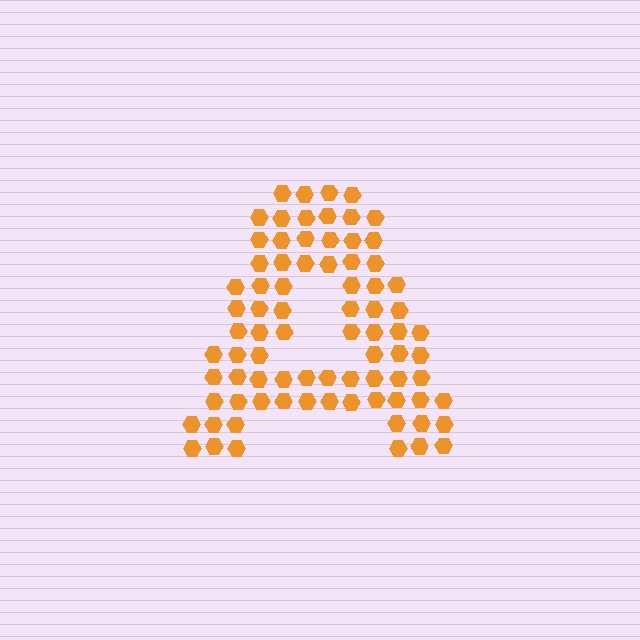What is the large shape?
The large shape is the letter A.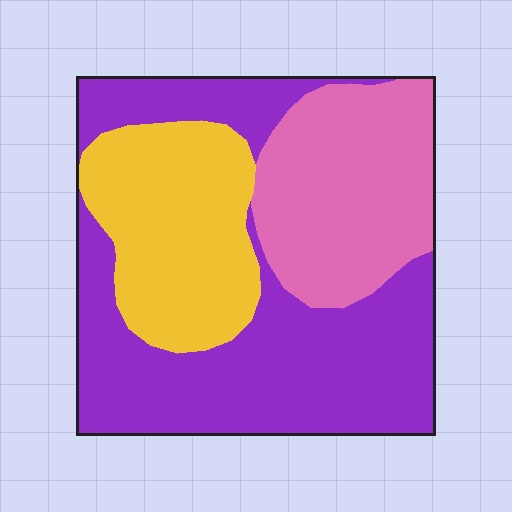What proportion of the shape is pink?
Pink takes up about one quarter (1/4) of the shape.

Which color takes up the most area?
Purple, at roughly 50%.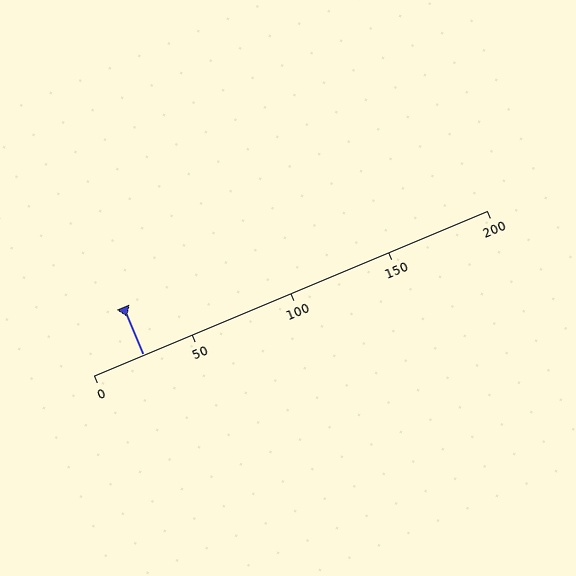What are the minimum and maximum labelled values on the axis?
The axis runs from 0 to 200.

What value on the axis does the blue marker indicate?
The marker indicates approximately 25.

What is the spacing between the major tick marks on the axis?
The major ticks are spaced 50 apart.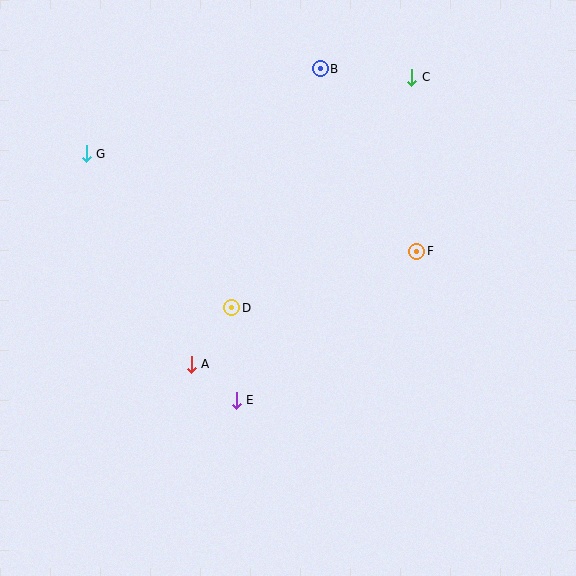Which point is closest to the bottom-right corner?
Point F is closest to the bottom-right corner.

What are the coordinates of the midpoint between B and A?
The midpoint between B and A is at (256, 216).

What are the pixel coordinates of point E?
Point E is at (236, 400).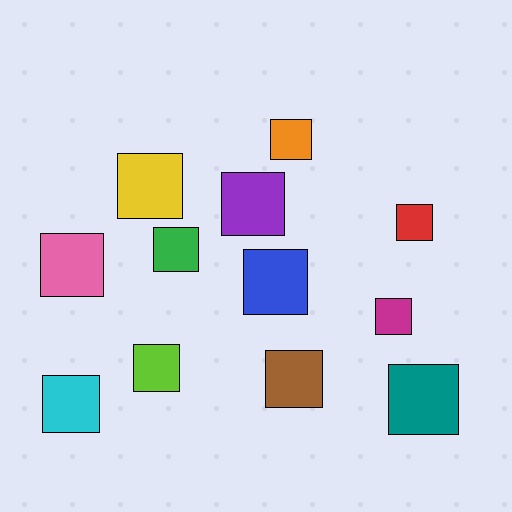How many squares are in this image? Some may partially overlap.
There are 12 squares.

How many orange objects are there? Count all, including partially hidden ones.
There is 1 orange object.